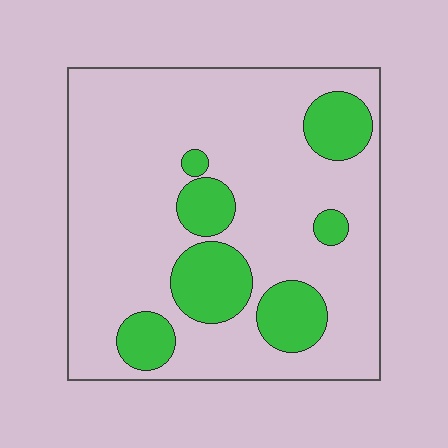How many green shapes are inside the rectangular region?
7.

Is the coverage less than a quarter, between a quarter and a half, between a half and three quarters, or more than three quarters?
Less than a quarter.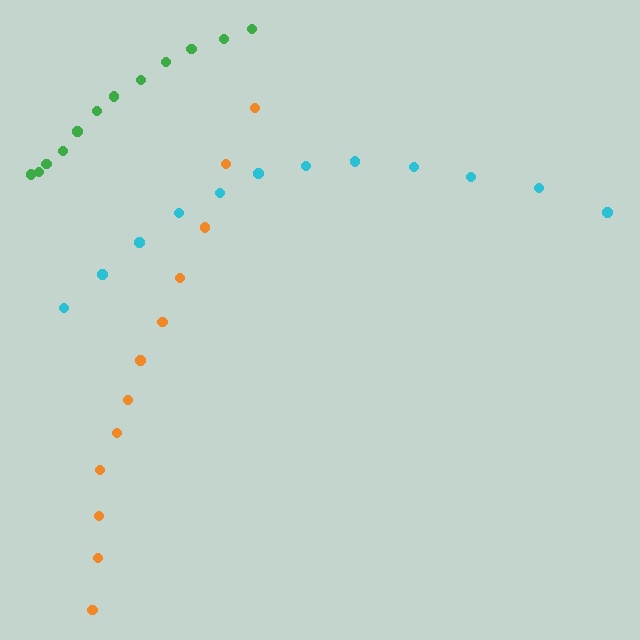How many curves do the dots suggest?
There are 3 distinct paths.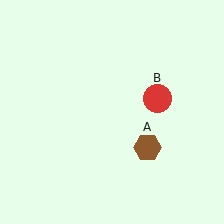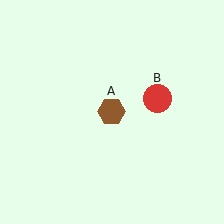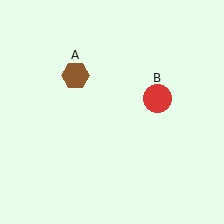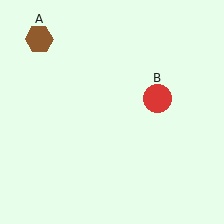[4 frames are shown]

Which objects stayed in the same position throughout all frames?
Red circle (object B) remained stationary.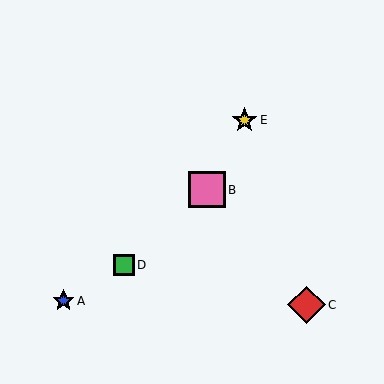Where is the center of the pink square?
The center of the pink square is at (207, 190).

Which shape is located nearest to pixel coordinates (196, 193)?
The pink square (labeled B) at (207, 190) is nearest to that location.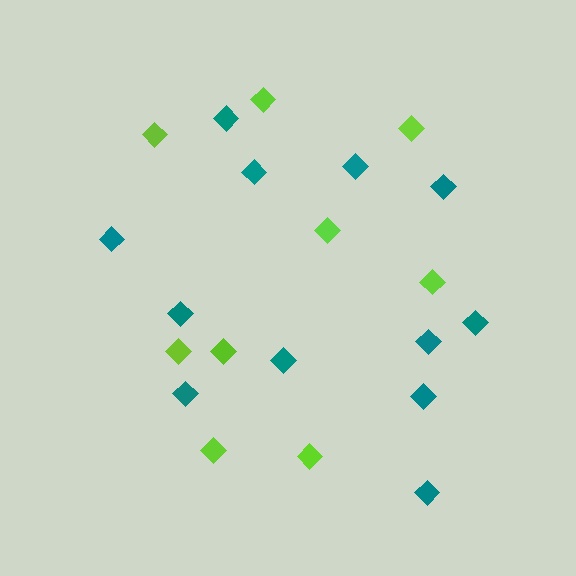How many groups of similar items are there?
There are 2 groups: one group of teal diamonds (12) and one group of lime diamonds (9).